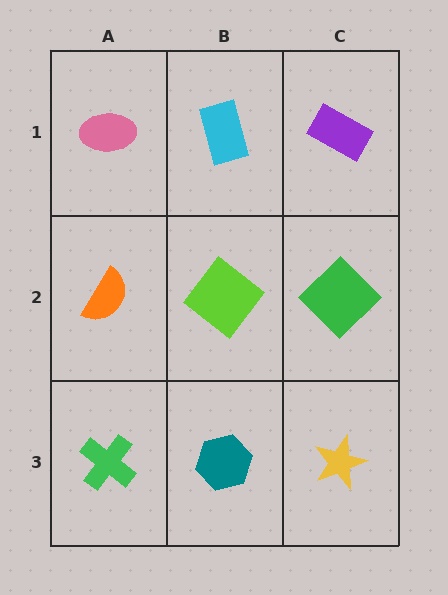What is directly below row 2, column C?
A yellow star.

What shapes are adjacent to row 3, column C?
A green diamond (row 2, column C), a teal hexagon (row 3, column B).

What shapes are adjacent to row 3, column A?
An orange semicircle (row 2, column A), a teal hexagon (row 3, column B).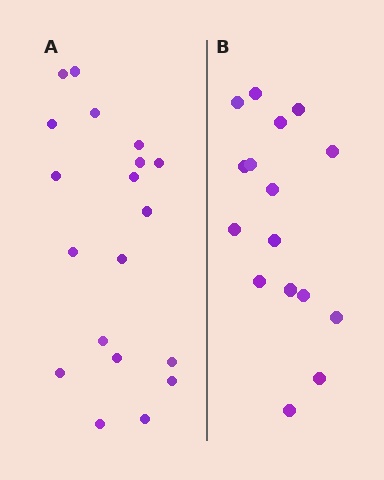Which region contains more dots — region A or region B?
Region A (the left region) has more dots.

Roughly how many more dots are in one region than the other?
Region A has just a few more — roughly 2 or 3 more dots than region B.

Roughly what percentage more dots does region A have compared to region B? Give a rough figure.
About 20% more.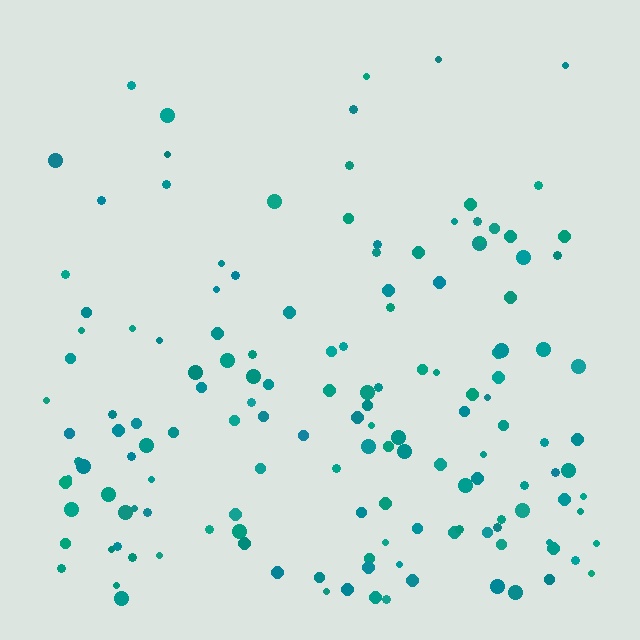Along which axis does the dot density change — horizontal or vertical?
Vertical.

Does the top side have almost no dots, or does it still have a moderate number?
Still a moderate number, just noticeably fewer than the bottom.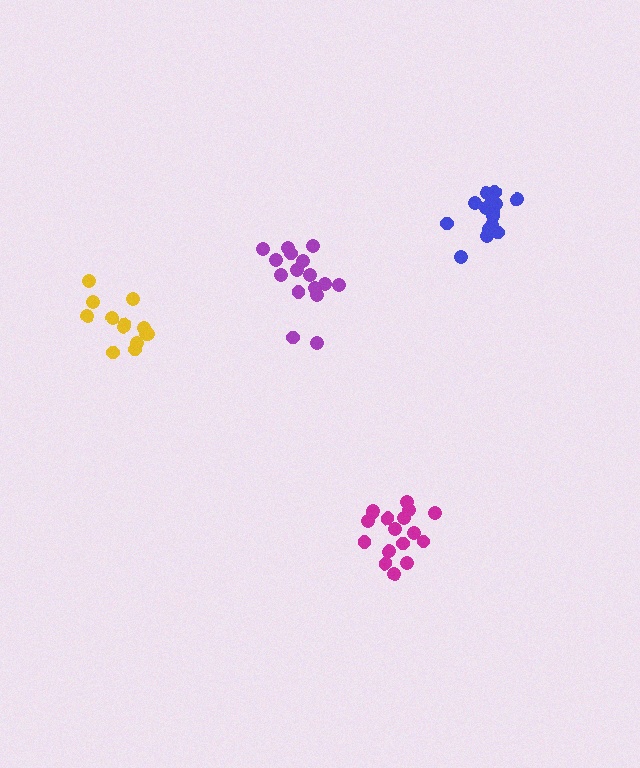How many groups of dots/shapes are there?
There are 4 groups.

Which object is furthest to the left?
The yellow cluster is leftmost.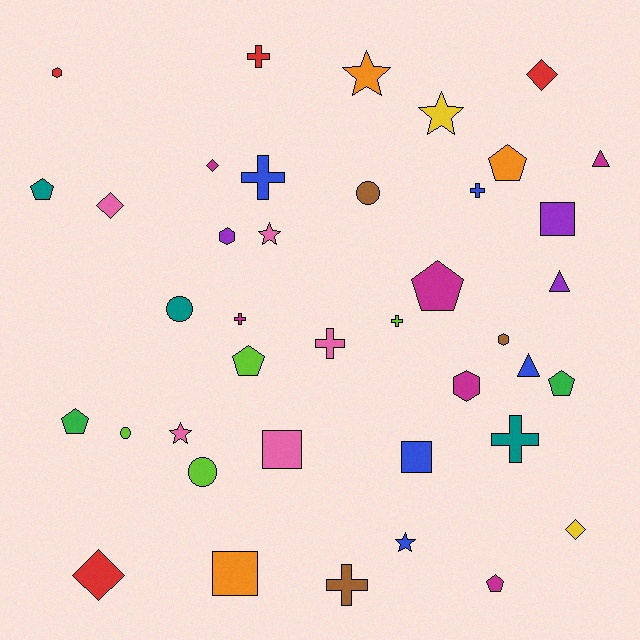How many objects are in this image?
There are 40 objects.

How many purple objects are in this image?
There are 3 purple objects.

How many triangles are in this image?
There are 3 triangles.